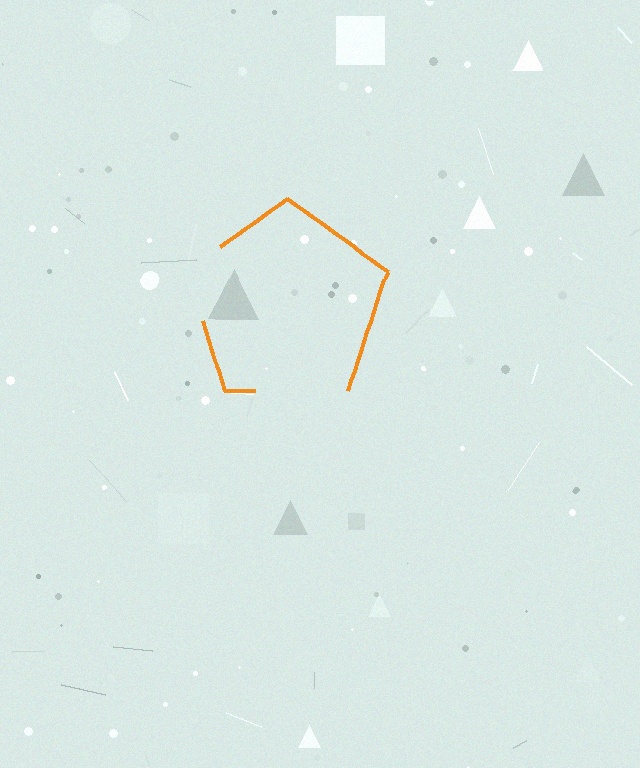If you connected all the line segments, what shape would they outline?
They would outline a pentagon.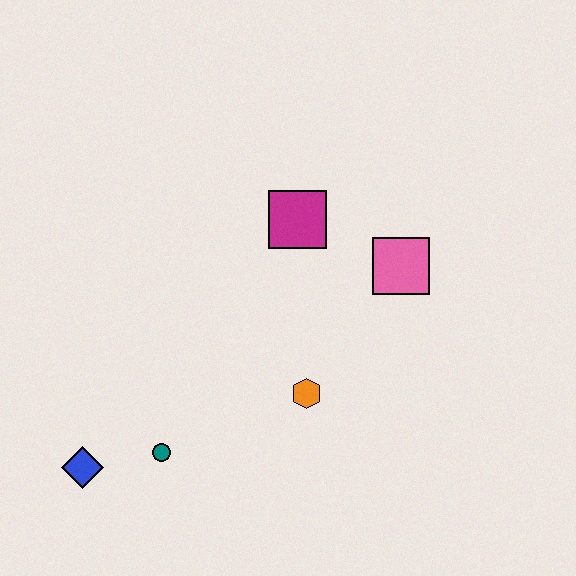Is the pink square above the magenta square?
No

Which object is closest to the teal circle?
The blue diamond is closest to the teal circle.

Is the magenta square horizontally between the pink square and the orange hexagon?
No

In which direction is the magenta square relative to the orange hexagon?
The magenta square is above the orange hexagon.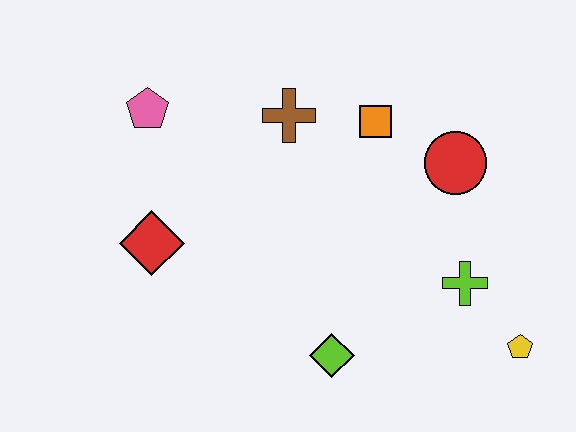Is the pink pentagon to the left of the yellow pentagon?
Yes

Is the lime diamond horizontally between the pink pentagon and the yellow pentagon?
Yes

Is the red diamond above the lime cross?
Yes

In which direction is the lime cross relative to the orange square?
The lime cross is below the orange square.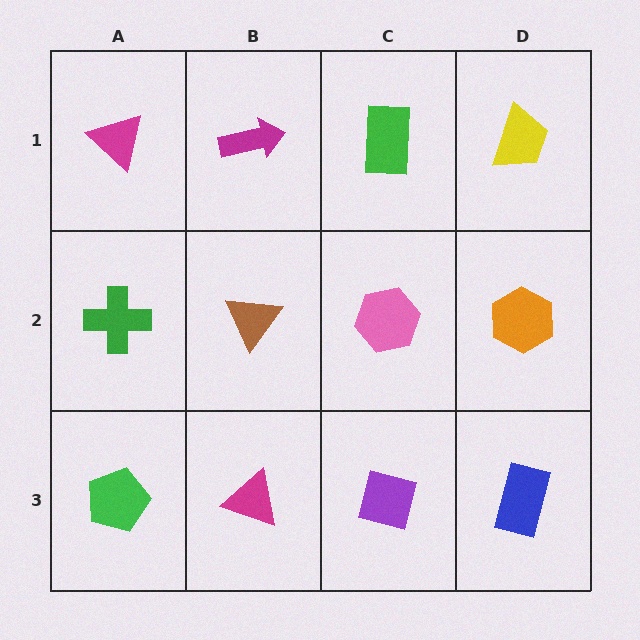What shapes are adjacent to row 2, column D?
A yellow trapezoid (row 1, column D), a blue rectangle (row 3, column D), a pink hexagon (row 2, column C).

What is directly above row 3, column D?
An orange hexagon.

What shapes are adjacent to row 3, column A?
A green cross (row 2, column A), a magenta triangle (row 3, column B).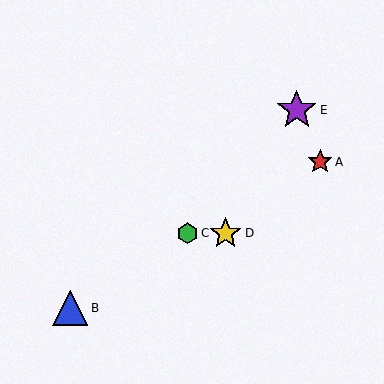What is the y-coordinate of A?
Object A is at y≈162.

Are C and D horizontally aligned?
Yes, both are at y≈233.